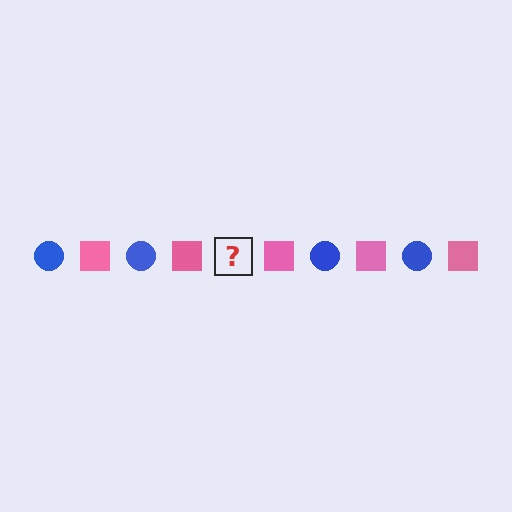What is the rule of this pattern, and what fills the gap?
The rule is that the pattern alternates between blue circle and pink square. The gap should be filled with a blue circle.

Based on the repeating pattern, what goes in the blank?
The blank should be a blue circle.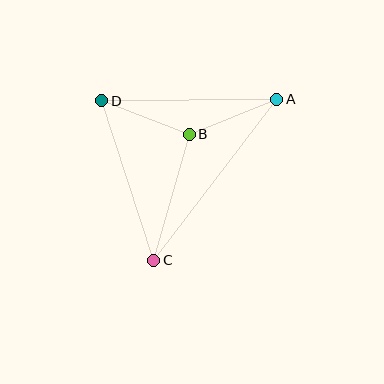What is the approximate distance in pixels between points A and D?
The distance between A and D is approximately 175 pixels.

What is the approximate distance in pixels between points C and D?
The distance between C and D is approximately 168 pixels.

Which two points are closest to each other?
Points B and D are closest to each other.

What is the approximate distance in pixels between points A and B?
The distance between A and B is approximately 94 pixels.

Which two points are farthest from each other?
Points A and C are farthest from each other.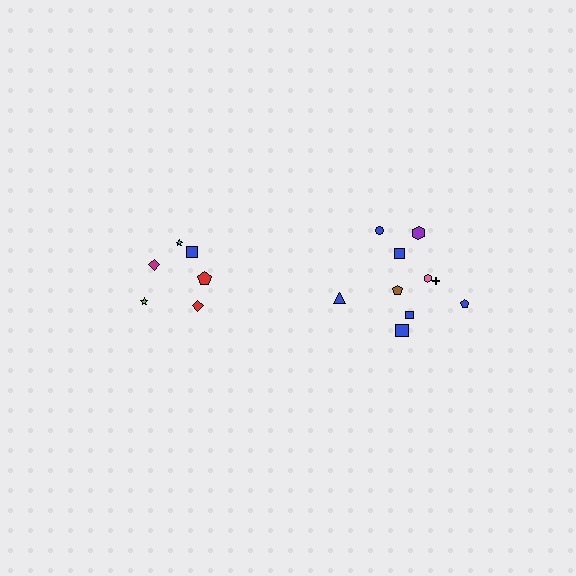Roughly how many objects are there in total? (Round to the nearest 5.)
Roughly 15 objects in total.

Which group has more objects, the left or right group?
The right group.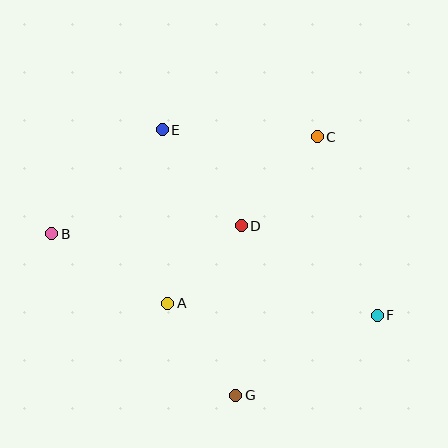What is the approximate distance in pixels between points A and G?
The distance between A and G is approximately 114 pixels.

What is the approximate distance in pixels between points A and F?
The distance between A and F is approximately 210 pixels.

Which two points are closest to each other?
Points A and D are closest to each other.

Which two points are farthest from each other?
Points B and F are farthest from each other.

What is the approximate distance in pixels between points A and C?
The distance between A and C is approximately 224 pixels.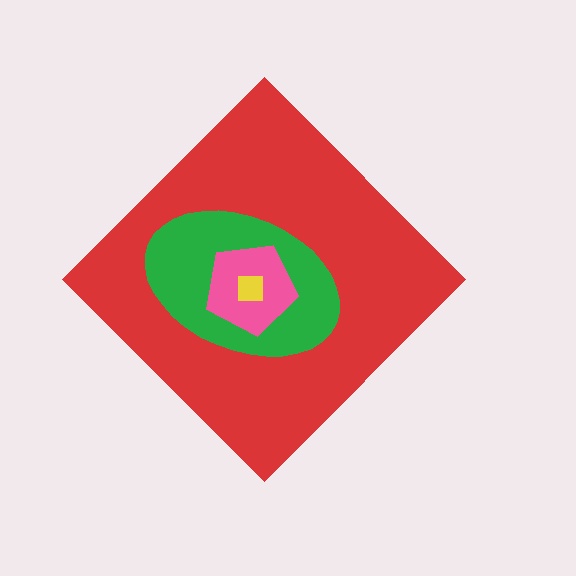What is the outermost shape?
The red diamond.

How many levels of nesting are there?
4.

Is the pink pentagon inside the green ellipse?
Yes.